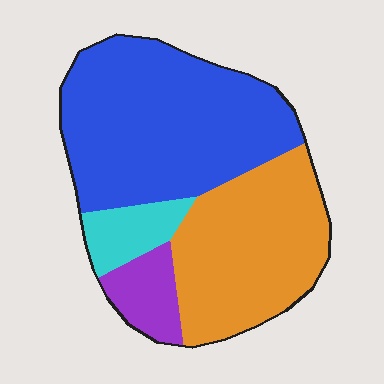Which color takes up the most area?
Blue, at roughly 50%.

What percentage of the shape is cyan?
Cyan covers 8% of the shape.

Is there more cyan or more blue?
Blue.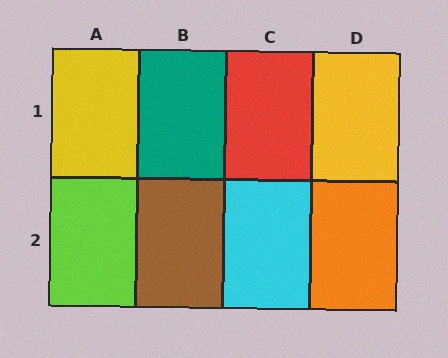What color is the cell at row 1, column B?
Teal.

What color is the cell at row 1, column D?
Yellow.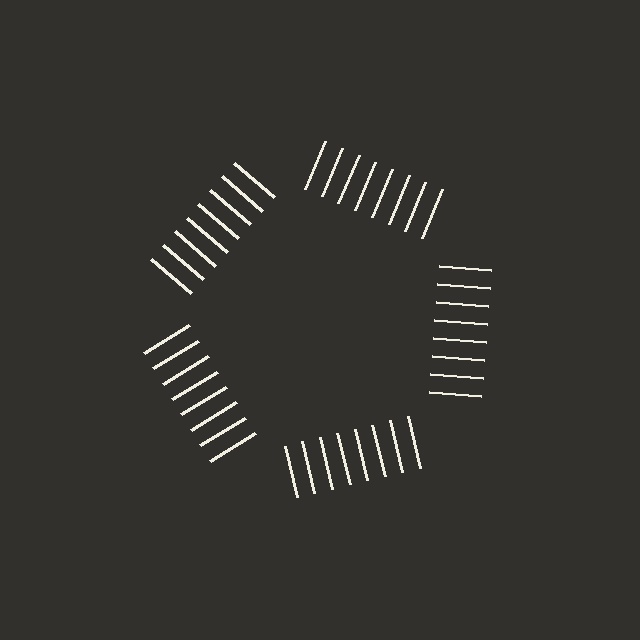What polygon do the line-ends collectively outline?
An illusory pentagon — the line segments terminate on its edges but no continuous stroke is drawn.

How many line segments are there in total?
40 — 8 along each of the 5 edges.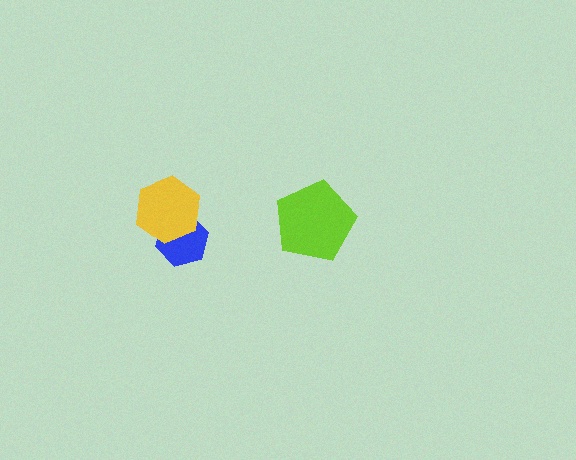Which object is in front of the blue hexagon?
The yellow hexagon is in front of the blue hexagon.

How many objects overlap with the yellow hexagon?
1 object overlaps with the yellow hexagon.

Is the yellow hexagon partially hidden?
No, no other shape covers it.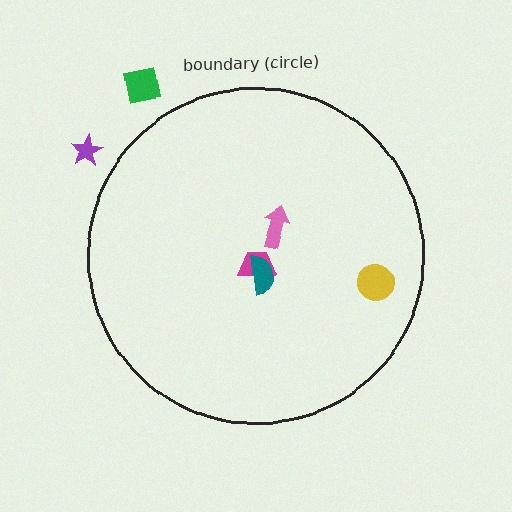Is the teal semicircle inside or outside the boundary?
Inside.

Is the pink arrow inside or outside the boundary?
Inside.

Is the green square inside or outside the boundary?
Outside.